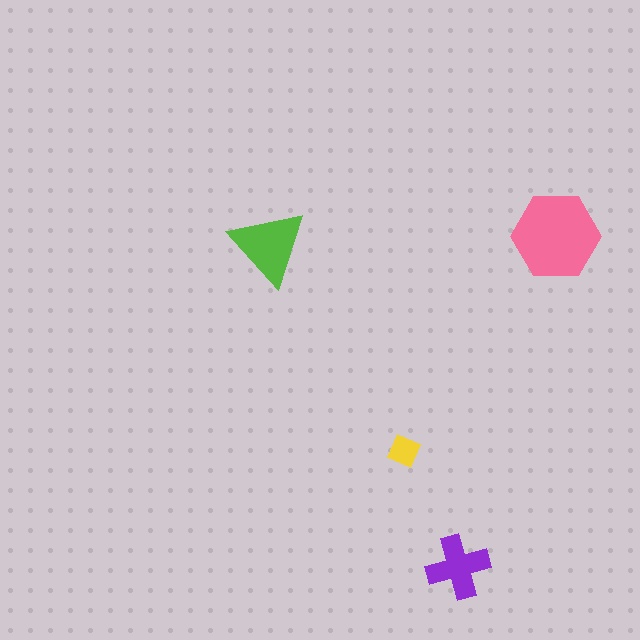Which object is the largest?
The pink hexagon.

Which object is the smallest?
The yellow diamond.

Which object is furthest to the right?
The pink hexagon is rightmost.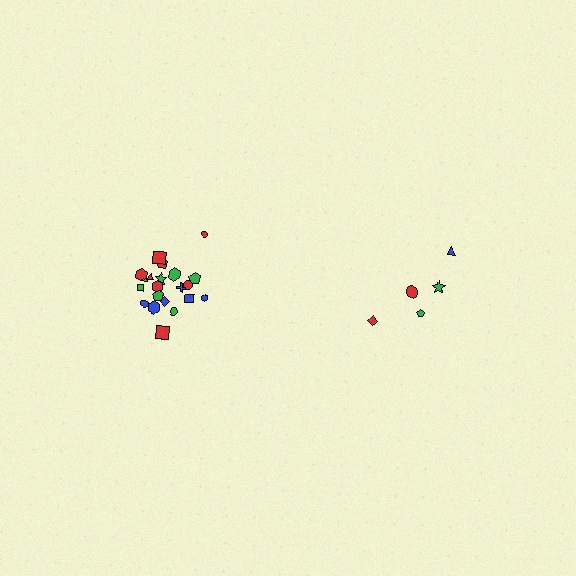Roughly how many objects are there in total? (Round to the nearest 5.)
Roughly 30 objects in total.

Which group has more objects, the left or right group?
The left group.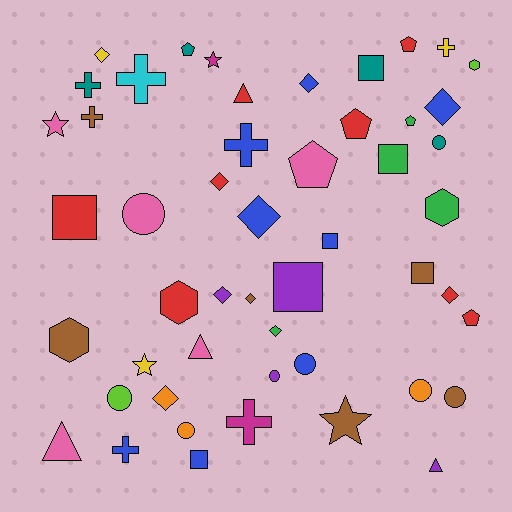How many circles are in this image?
There are 8 circles.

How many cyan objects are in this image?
There is 1 cyan object.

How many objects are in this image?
There are 50 objects.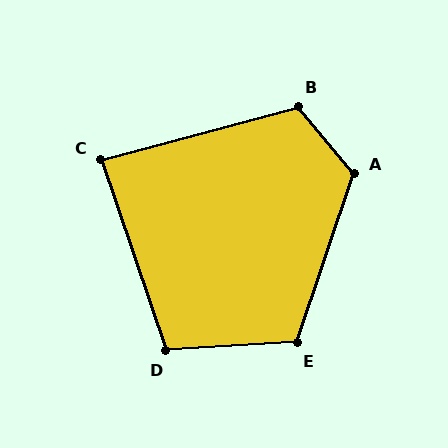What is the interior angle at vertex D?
Approximately 105 degrees (obtuse).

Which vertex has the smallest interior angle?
C, at approximately 86 degrees.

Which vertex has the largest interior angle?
A, at approximately 122 degrees.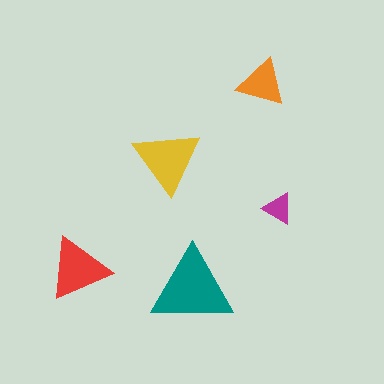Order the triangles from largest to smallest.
the teal one, the yellow one, the red one, the orange one, the magenta one.